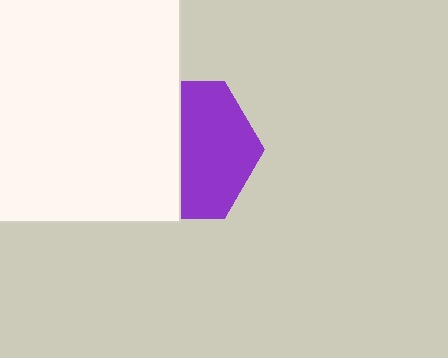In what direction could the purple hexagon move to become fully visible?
The purple hexagon could move right. That would shift it out from behind the white square entirely.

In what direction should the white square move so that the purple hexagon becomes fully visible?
The white square should move left. That is the shortest direction to clear the overlap and leave the purple hexagon fully visible.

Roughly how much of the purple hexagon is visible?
About half of it is visible (roughly 53%).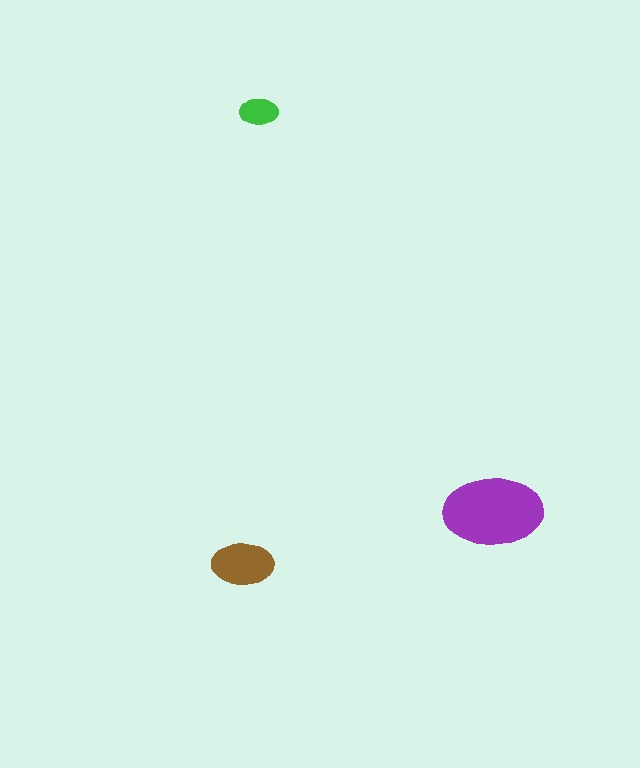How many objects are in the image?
There are 3 objects in the image.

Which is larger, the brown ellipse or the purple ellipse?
The purple one.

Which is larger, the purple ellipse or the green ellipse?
The purple one.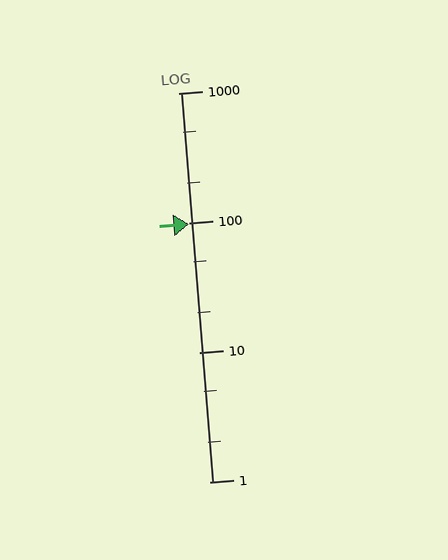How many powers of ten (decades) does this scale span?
The scale spans 3 decades, from 1 to 1000.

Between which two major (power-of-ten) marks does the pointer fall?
The pointer is between 10 and 100.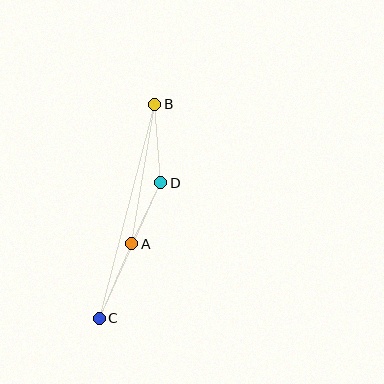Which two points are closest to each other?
Points A and D are closest to each other.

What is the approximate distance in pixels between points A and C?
The distance between A and C is approximately 82 pixels.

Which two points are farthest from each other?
Points B and C are farthest from each other.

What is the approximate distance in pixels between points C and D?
The distance between C and D is approximately 149 pixels.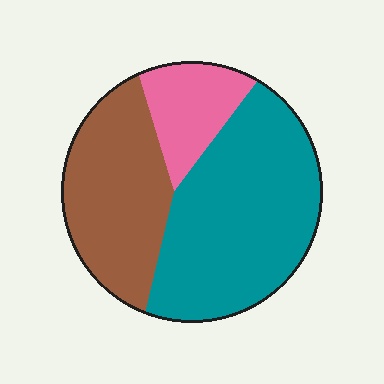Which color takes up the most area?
Teal, at roughly 50%.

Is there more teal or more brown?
Teal.